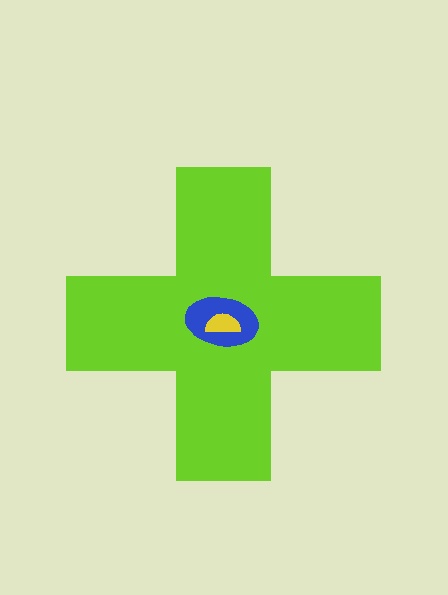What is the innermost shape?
The yellow semicircle.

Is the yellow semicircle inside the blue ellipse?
Yes.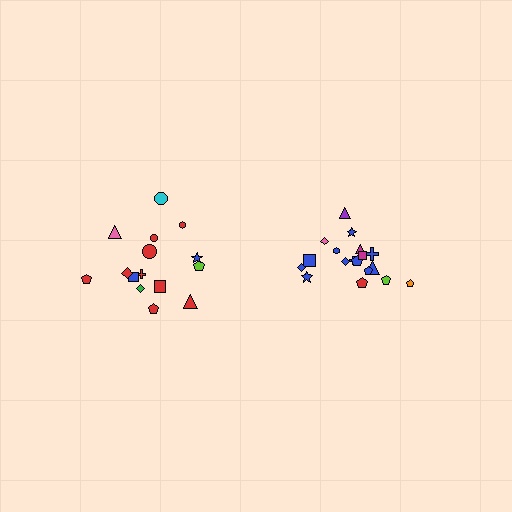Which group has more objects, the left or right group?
The right group.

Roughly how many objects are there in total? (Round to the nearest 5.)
Roughly 35 objects in total.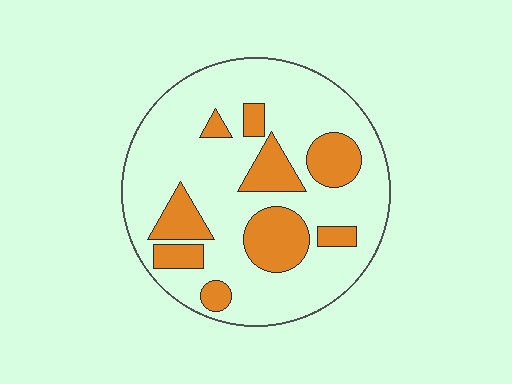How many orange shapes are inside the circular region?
9.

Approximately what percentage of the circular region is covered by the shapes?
Approximately 25%.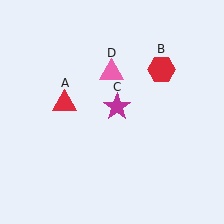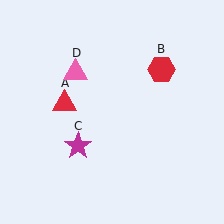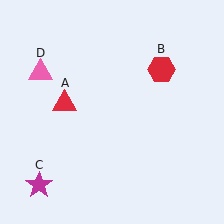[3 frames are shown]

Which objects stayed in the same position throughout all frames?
Red triangle (object A) and red hexagon (object B) remained stationary.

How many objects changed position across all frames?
2 objects changed position: magenta star (object C), pink triangle (object D).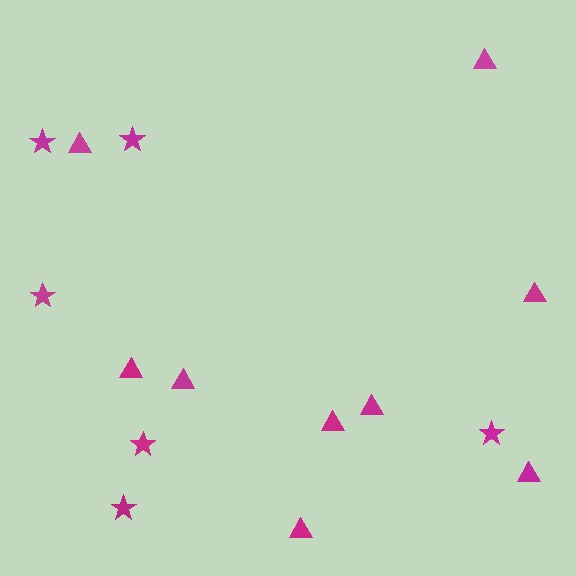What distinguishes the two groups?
There are 2 groups: one group of stars (6) and one group of triangles (9).